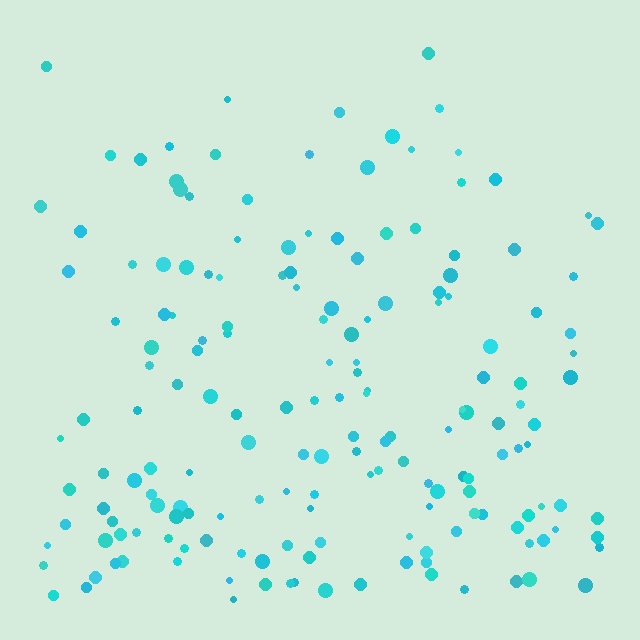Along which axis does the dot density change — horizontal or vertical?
Vertical.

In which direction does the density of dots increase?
From top to bottom, with the bottom side densest.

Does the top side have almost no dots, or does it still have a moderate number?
Still a moderate number, just noticeably fewer than the bottom.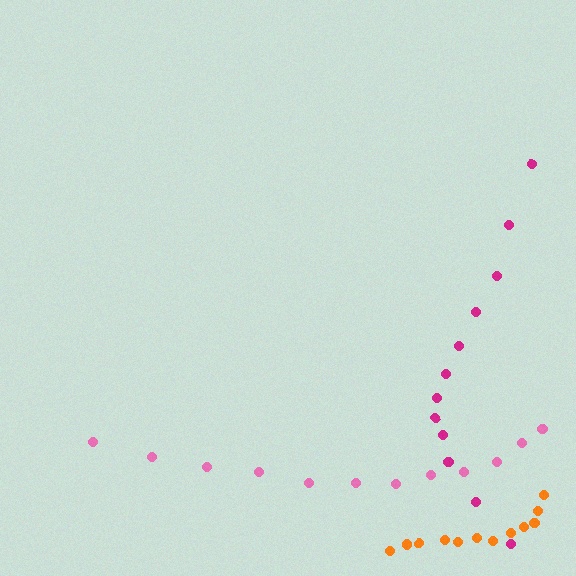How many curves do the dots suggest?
There are 3 distinct paths.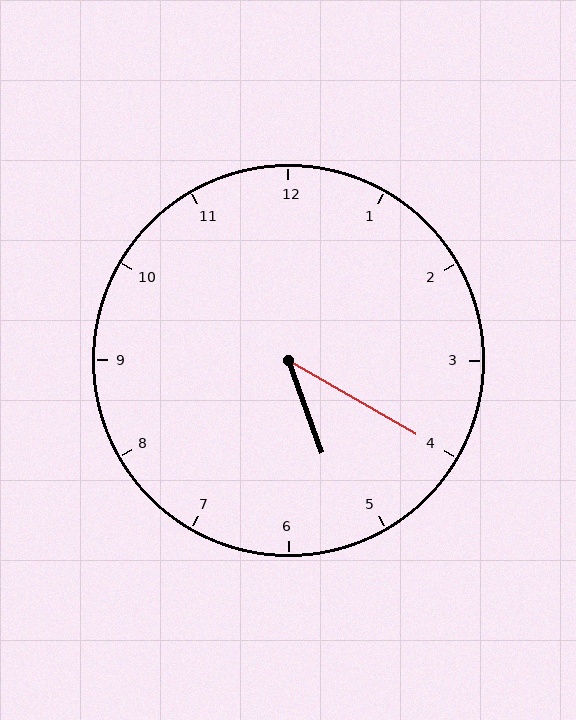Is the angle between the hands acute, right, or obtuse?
It is acute.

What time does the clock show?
5:20.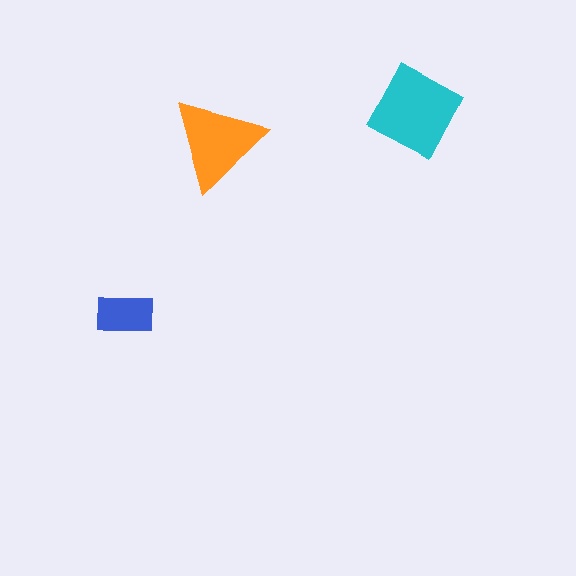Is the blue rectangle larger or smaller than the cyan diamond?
Smaller.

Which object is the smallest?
The blue rectangle.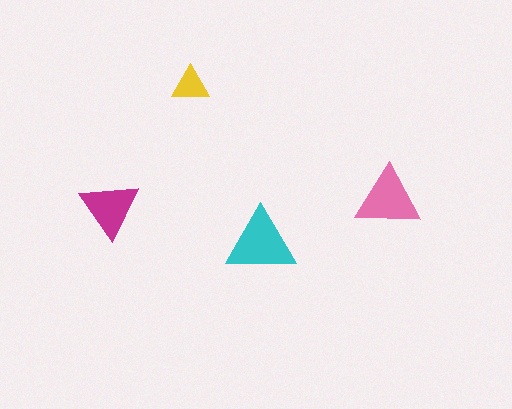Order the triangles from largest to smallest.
the cyan one, the pink one, the magenta one, the yellow one.